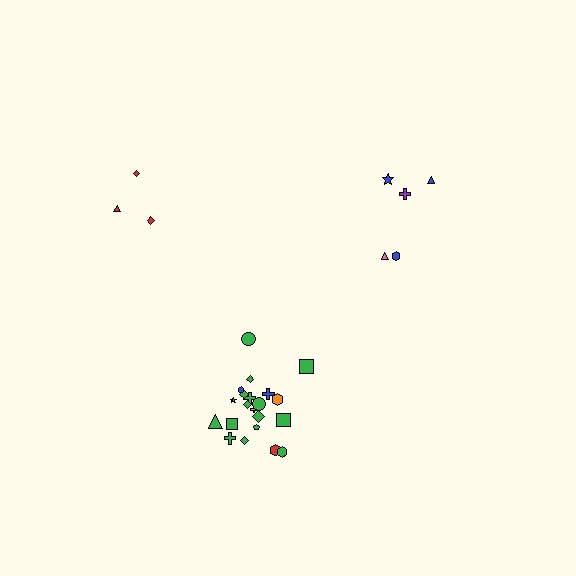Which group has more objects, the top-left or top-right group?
The top-right group.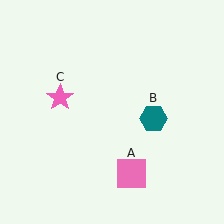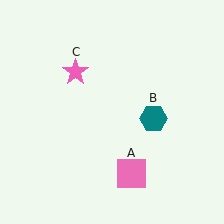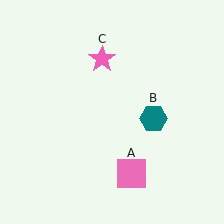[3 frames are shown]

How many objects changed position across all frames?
1 object changed position: pink star (object C).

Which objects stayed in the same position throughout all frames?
Pink square (object A) and teal hexagon (object B) remained stationary.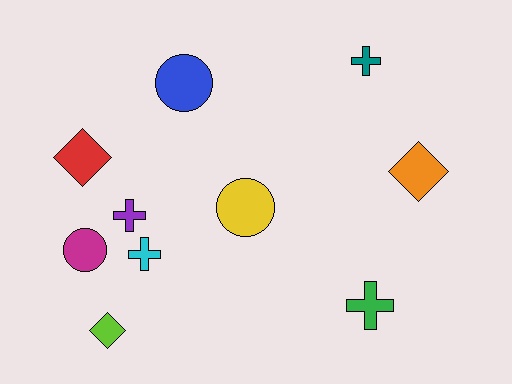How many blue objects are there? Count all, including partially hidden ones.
There is 1 blue object.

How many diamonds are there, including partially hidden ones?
There are 3 diamonds.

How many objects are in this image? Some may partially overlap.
There are 10 objects.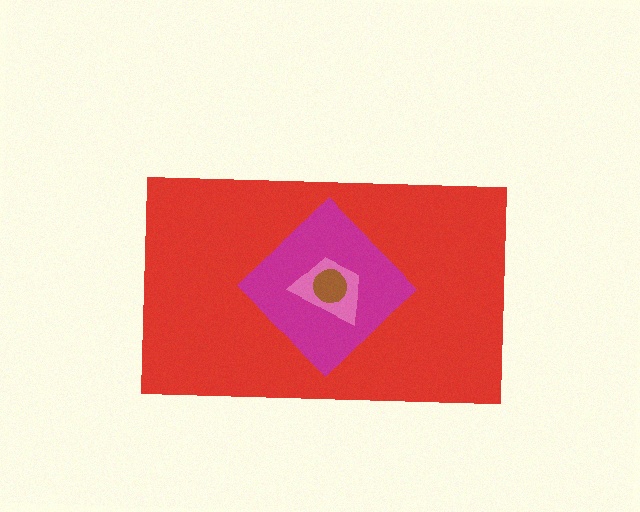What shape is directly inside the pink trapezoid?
The brown circle.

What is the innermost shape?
The brown circle.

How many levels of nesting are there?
4.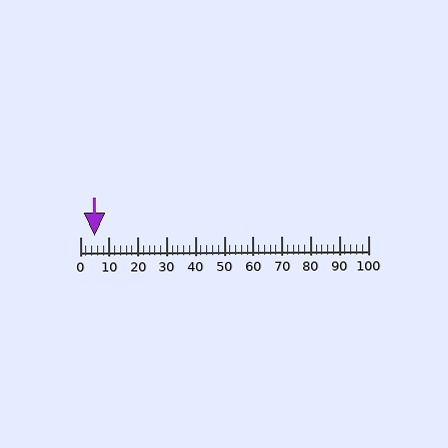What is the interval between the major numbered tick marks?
The major tick marks are spaced 10 units apart.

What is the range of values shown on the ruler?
The ruler shows values from 0 to 100.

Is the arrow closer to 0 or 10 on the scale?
The arrow is closer to 10.